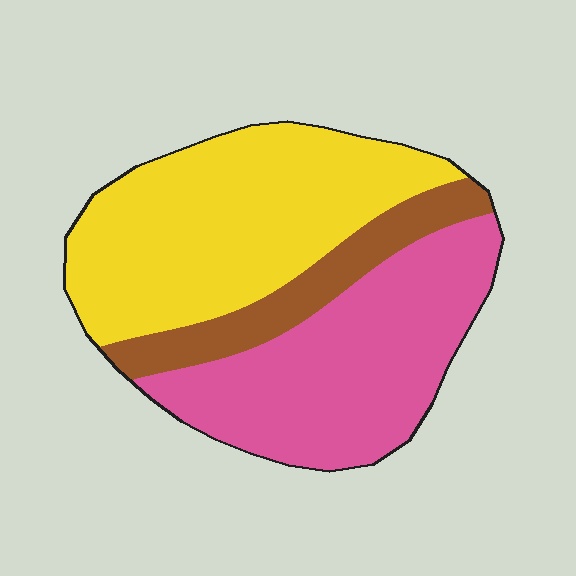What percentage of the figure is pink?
Pink takes up about two fifths (2/5) of the figure.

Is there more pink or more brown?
Pink.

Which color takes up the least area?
Brown, at roughly 15%.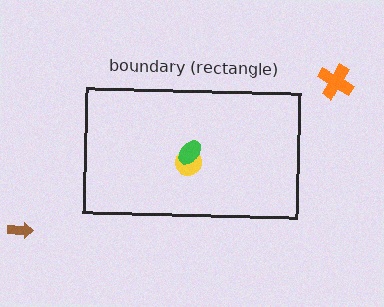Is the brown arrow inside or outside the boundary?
Outside.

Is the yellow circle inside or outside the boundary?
Inside.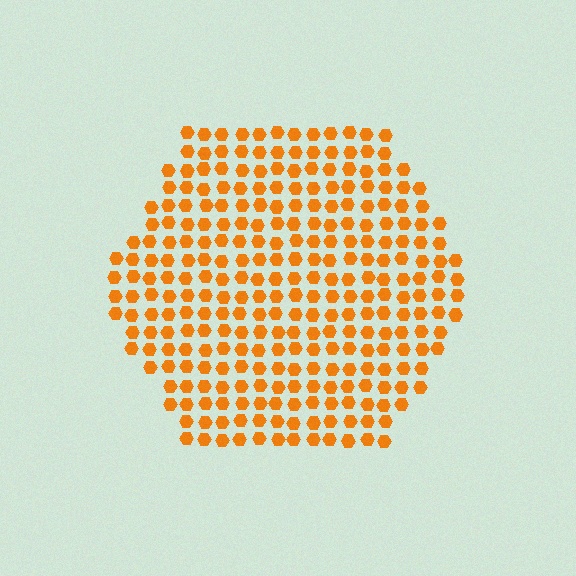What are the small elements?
The small elements are hexagons.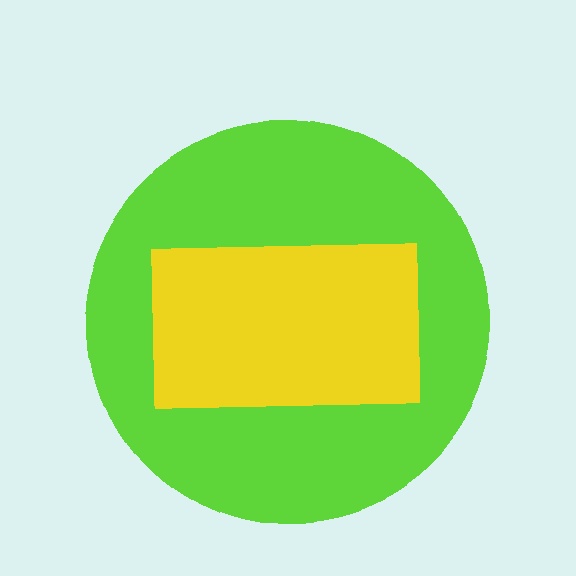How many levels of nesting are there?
2.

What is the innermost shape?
The yellow rectangle.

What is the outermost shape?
The lime circle.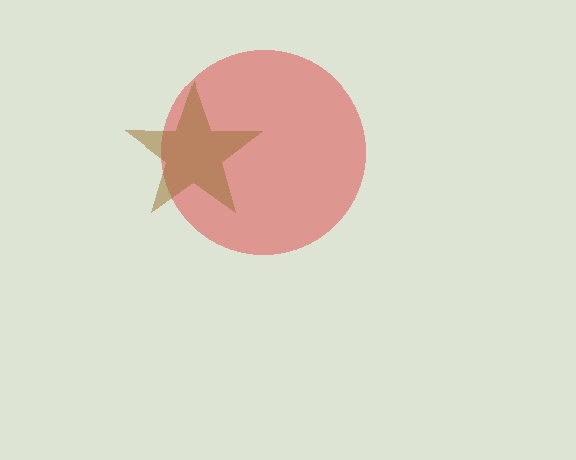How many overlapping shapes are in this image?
There are 2 overlapping shapes in the image.